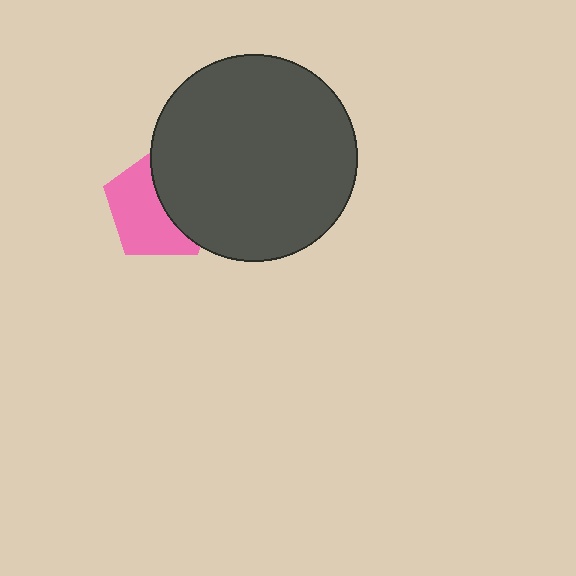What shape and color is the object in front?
The object in front is a dark gray circle.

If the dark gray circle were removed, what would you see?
You would see the complete pink pentagon.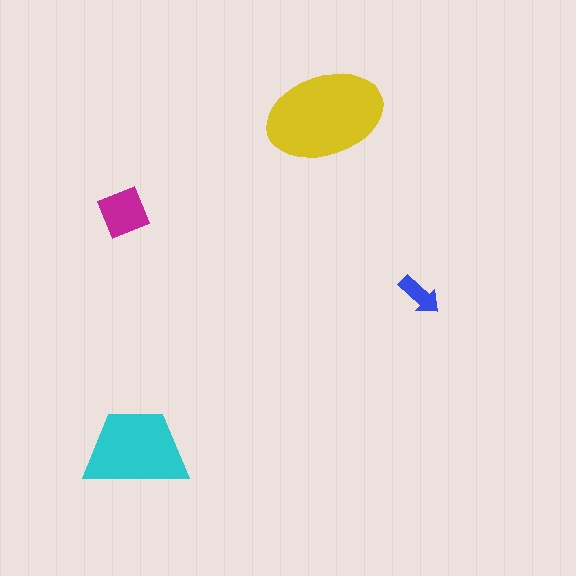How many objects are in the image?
There are 4 objects in the image.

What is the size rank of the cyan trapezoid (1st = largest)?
2nd.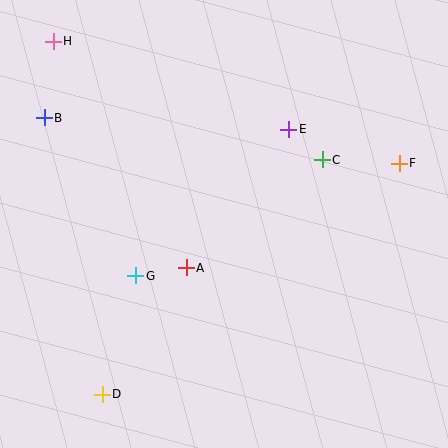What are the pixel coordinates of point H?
Point H is at (53, 41).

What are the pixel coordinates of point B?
Point B is at (44, 118).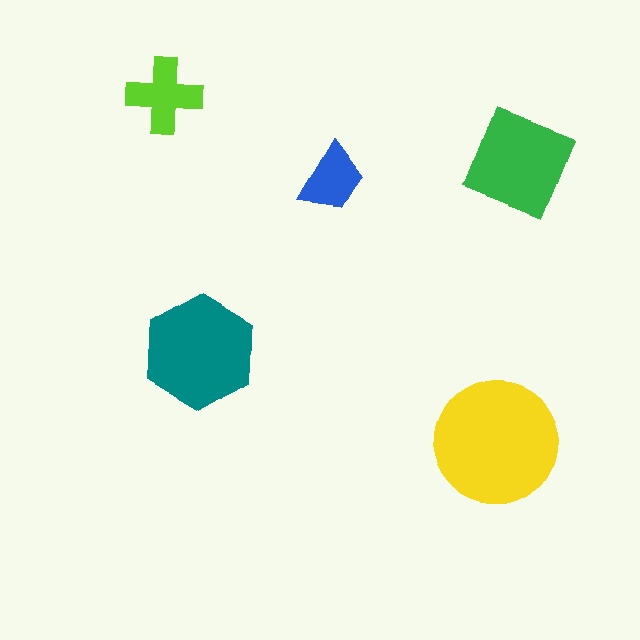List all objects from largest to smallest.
The yellow circle, the teal hexagon, the green diamond, the lime cross, the blue trapezoid.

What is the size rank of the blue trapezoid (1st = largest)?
5th.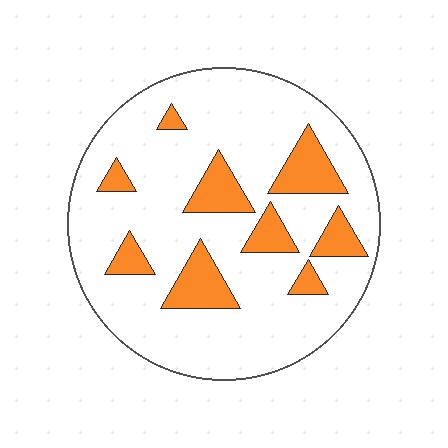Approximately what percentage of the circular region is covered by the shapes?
Approximately 20%.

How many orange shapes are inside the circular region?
9.